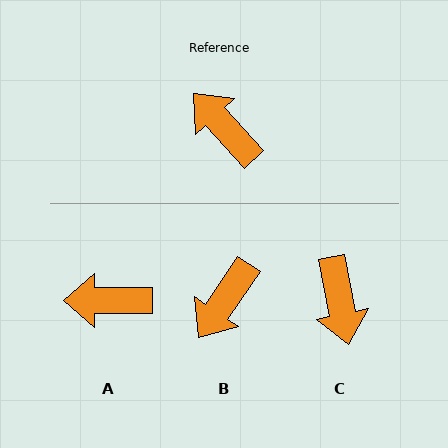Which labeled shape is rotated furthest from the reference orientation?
C, about 149 degrees away.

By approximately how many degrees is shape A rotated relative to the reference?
Approximately 48 degrees counter-clockwise.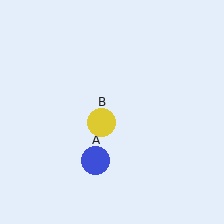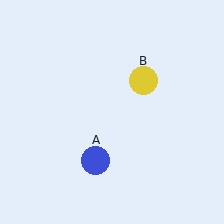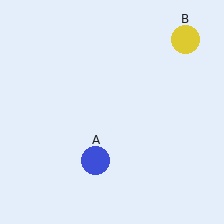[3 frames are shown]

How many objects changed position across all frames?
1 object changed position: yellow circle (object B).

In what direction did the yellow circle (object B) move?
The yellow circle (object B) moved up and to the right.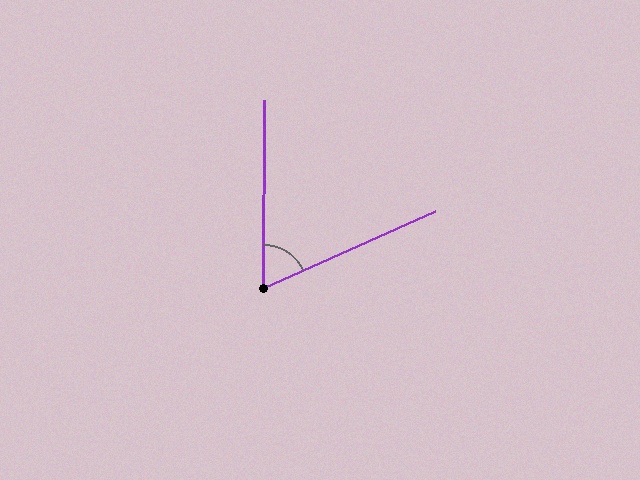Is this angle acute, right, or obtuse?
It is acute.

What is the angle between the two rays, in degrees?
Approximately 66 degrees.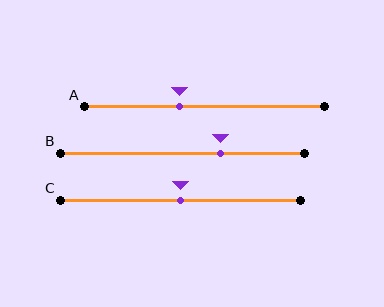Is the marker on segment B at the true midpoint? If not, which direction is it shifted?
No, the marker on segment B is shifted to the right by about 16% of the segment length.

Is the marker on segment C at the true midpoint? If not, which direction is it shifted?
Yes, the marker on segment C is at the true midpoint.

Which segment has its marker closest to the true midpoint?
Segment C has its marker closest to the true midpoint.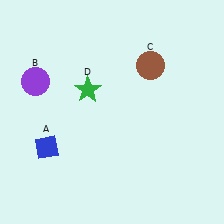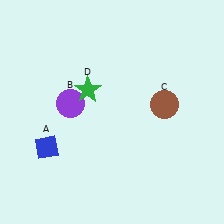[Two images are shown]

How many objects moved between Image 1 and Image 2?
2 objects moved between the two images.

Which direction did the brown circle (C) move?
The brown circle (C) moved down.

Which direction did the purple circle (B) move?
The purple circle (B) moved right.